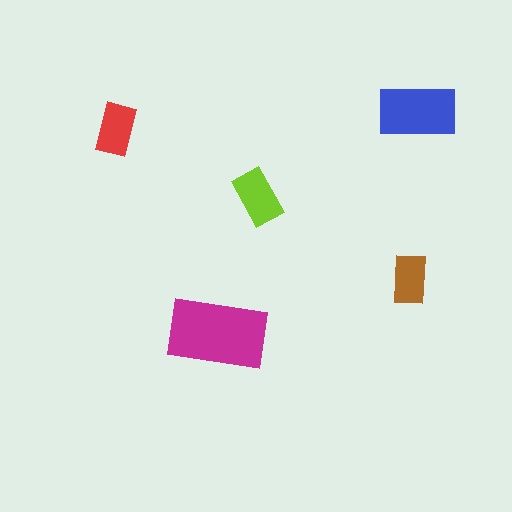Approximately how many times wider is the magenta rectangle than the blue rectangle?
About 1.5 times wider.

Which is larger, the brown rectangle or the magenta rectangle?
The magenta one.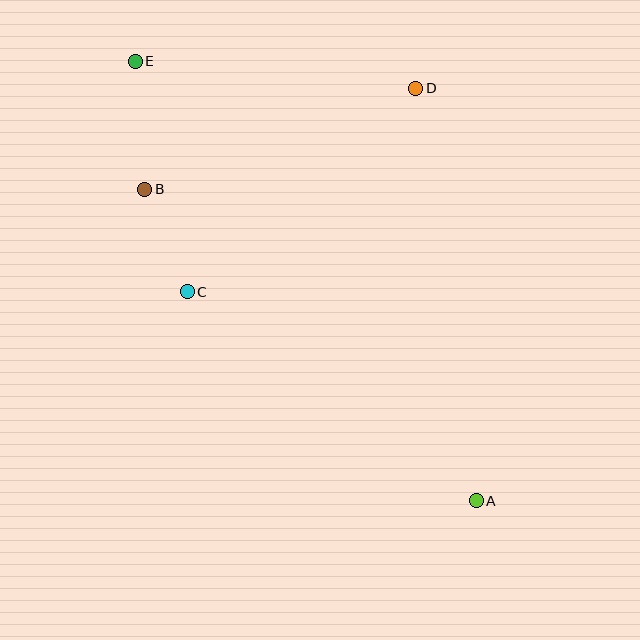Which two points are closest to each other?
Points B and C are closest to each other.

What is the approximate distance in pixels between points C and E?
The distance between C and E is approximately 236 pixels.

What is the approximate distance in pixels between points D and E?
The distance between D and E is approximately 282 pixels.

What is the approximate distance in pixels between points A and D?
The distance between A and D is approximately 417 pixels.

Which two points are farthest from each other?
Points A and E are farthest from each other.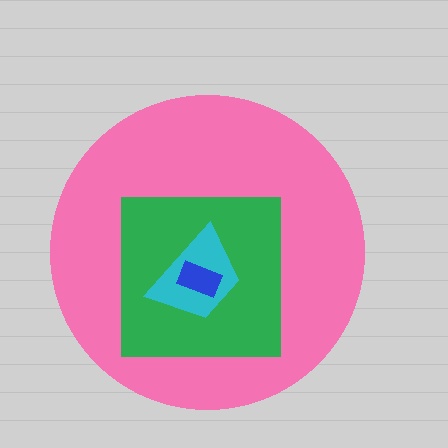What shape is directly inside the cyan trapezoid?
The blue rectangle.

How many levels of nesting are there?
4.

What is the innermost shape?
The blue rectangle.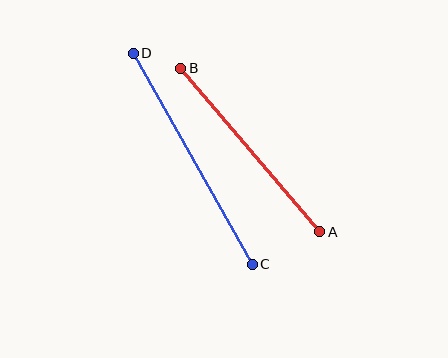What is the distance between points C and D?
The distance is approximately 242 pixels.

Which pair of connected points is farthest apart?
Points C and D are farthest apart.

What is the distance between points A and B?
The distance is approximately 214 pixels.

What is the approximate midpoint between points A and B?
The midpoint is at approximately (250, 150) pixels.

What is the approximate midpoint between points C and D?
The midpoint is at approximately (193, 159) pixels.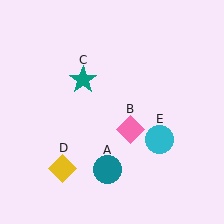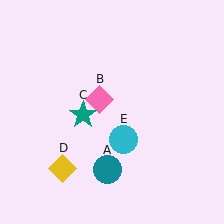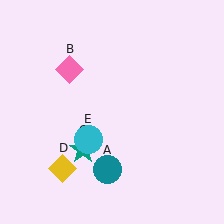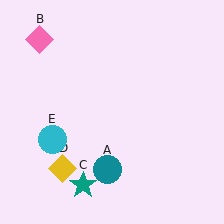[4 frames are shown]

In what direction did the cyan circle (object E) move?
The cyan circle (object E) moved left.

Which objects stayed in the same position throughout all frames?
Teal circle (object A) and yellow diamond (object D) remained stationary.